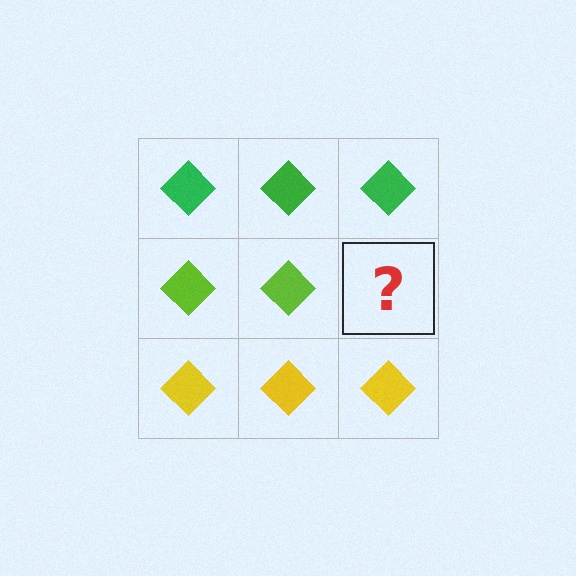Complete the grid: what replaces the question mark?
The question mark should be replaced with a lime diamond.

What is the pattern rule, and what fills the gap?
The rule is that each row has a consistent color. The gap should be filled with a lime diamond.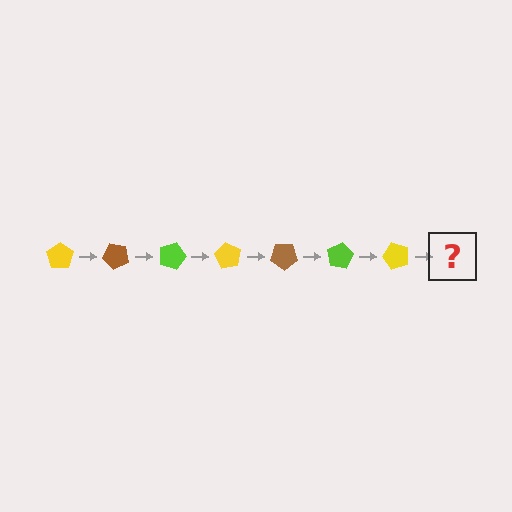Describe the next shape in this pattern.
It should be a brown pentagon, rotated 315 degrees from the start.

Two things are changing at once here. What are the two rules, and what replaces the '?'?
The two rules are that it rotates 45 degrees each step and the color cycles through yellow, brown, and lime. The '?' should be a brown pentagon, rotated 315 degrees from the start.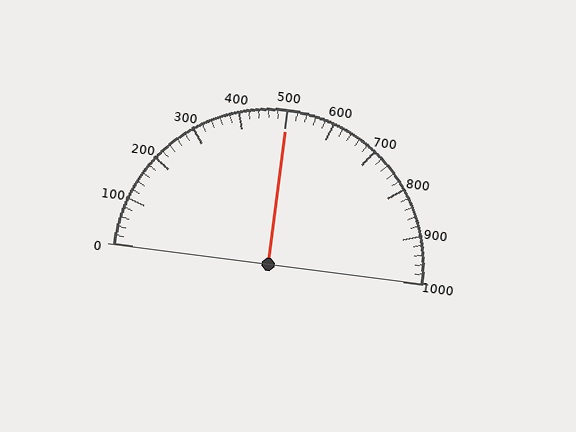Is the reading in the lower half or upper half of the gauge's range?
The reading is in the upper half of the range (0 to 1000).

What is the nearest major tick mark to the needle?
The nearest major tick mark is 500.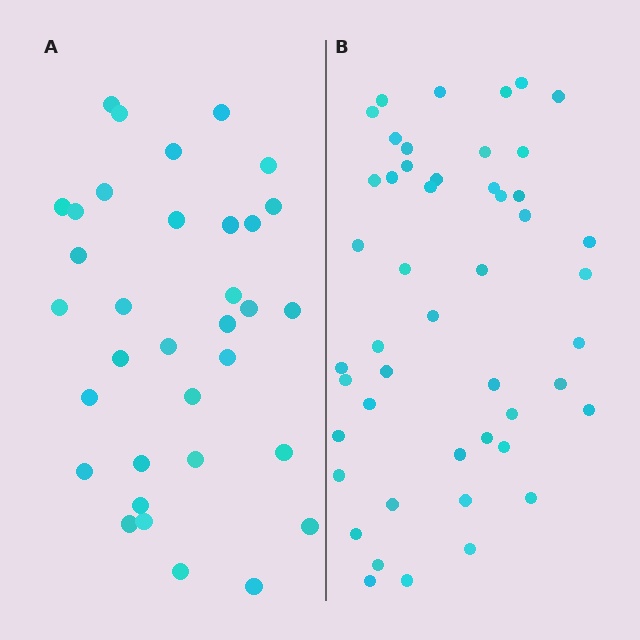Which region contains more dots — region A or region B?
Region B (the right region) has more dots.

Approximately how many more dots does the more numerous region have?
Region B has approximately 15 more dots than region A.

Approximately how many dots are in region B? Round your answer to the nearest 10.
About 50 dots. (The exact count is 48, which rounds to 50.)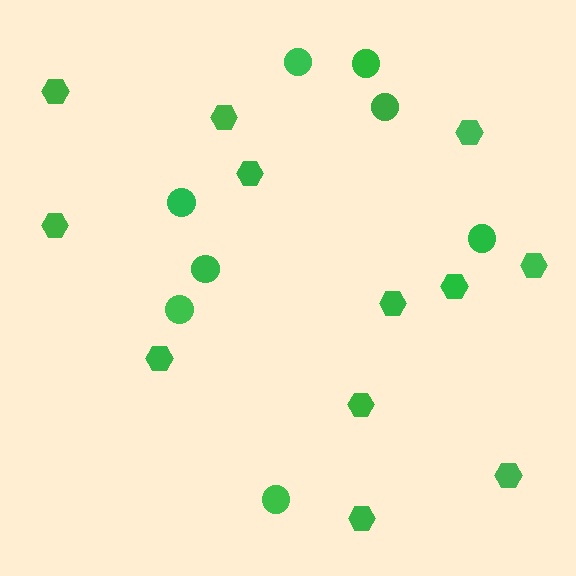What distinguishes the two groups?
There are 2 groups: one group of circles (8) and one group of hexagons (12).